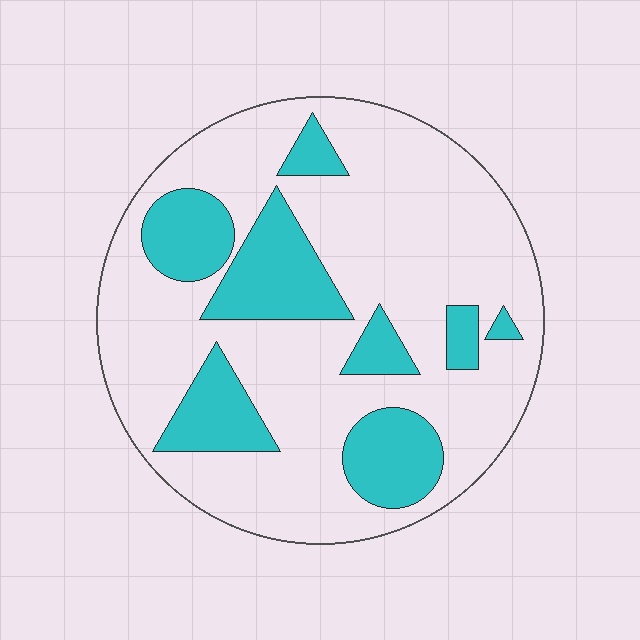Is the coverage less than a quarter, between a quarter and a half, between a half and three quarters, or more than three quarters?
Between a quarter and a half.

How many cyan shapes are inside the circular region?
8.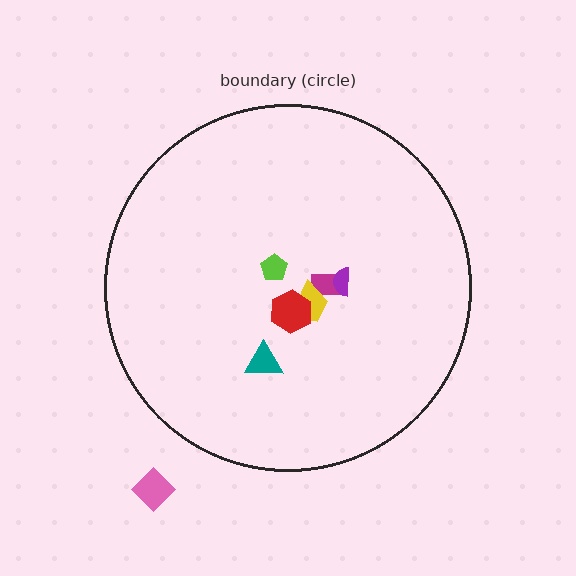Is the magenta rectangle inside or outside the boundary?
Inside.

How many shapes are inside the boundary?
6 inside, 1 outside.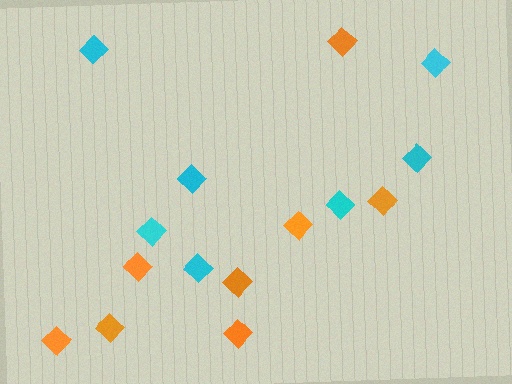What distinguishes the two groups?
There are 2 groups: one group of cyan diamonds (7) and one group of orange diamonds (8).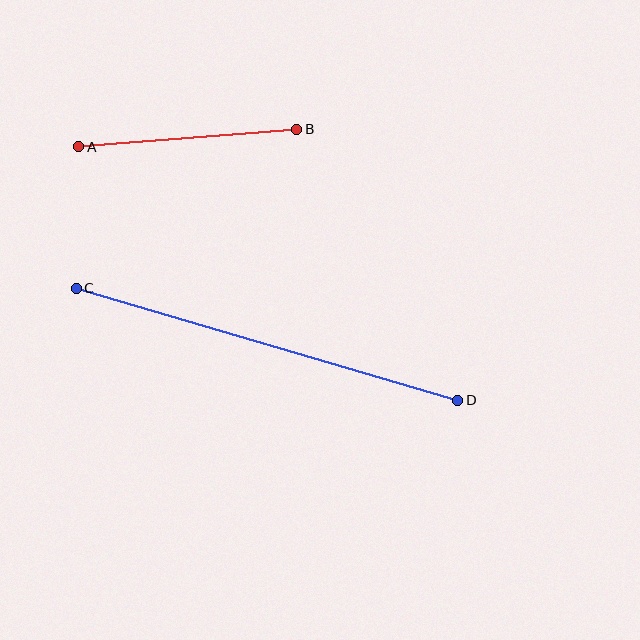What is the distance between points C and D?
The distance is approximately 398 pixels.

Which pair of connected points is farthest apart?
Points C and D are farthest apart.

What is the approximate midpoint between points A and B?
The midpoint is at approximately (188, 138) pixels.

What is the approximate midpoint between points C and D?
The midpoint is at approximately (267, 344) pixels.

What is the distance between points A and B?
The distance is approximately 219 pixels.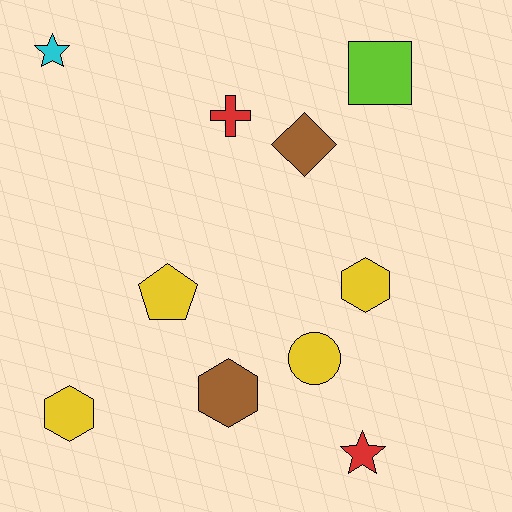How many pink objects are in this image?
There are no pink objects.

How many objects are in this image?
There are 10 objects.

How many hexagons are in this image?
There are 3 hexagons.